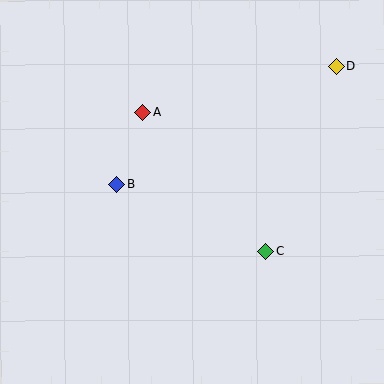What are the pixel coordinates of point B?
Point B is at (117, 184).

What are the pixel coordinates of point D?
Point D is at (336, 66).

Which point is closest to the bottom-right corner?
Point C is closest to the bottom-right corner.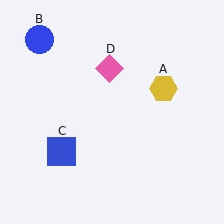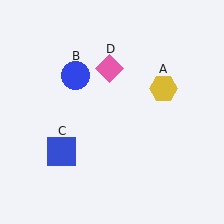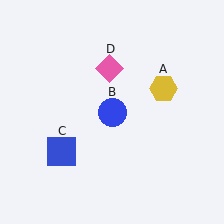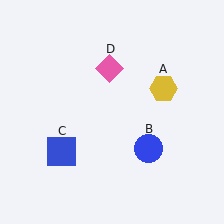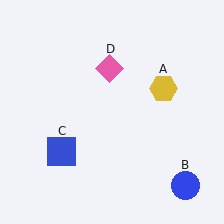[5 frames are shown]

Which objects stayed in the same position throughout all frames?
Yellow hexagon (object A) and blue square (object C) and pink diamond (object D) remained stationary.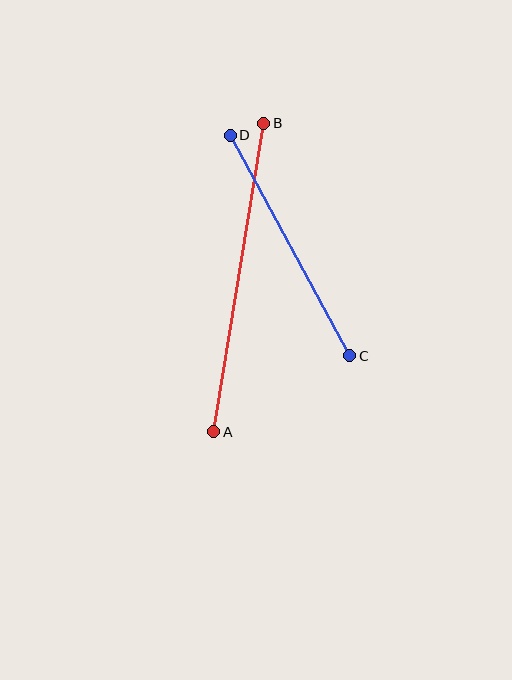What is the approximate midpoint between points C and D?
The midpoint is at approximately (290, 246) pixels.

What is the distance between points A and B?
The distance is approximately 312 pixels.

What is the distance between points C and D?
The distance is approximately 251 pixels.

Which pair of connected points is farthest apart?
Points A and B are farthest apart.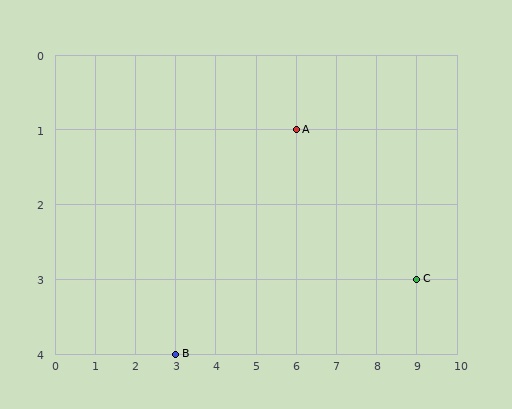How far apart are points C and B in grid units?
Points C and B are 6 columns and 1 row apart (about 6.1 grid units diagonally).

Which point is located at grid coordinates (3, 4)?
Point B is at (3, 4).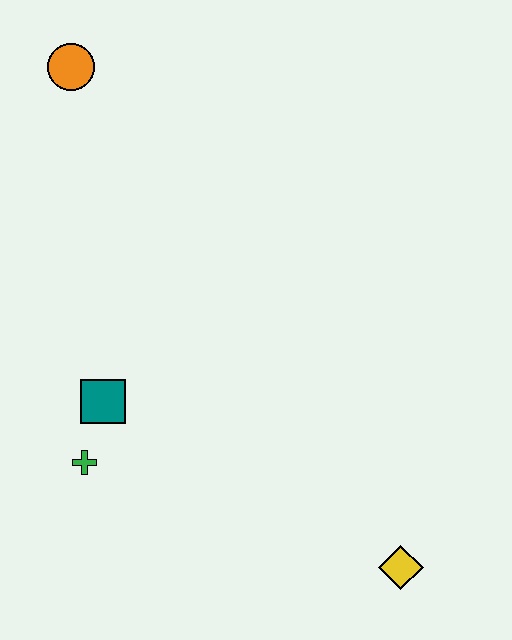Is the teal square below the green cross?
No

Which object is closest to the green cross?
The teal square is closest to the green cross.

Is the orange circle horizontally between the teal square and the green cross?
No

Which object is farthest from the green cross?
The orange circle is farthest from the green cross.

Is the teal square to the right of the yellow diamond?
No